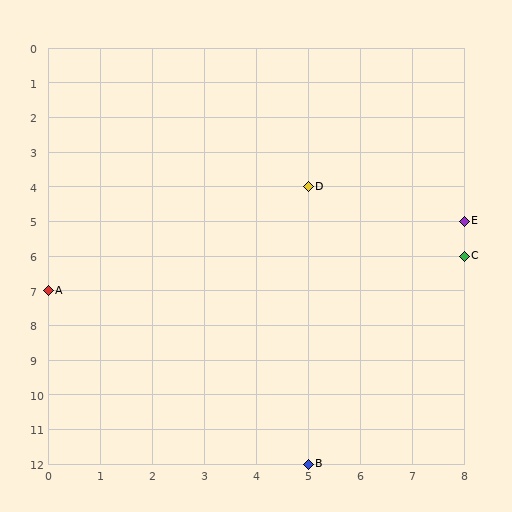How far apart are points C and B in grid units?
Points C and B are 3 columns and 6 rows apart (about 6.7 grid units diagonally).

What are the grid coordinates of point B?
Point B is at grid coordinates (5, 12).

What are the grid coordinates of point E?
Point E is at grid coordinates (8, 5).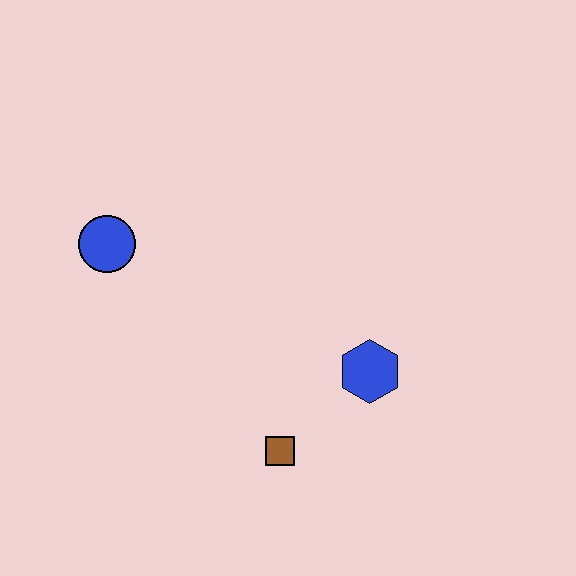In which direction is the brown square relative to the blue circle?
The brown square is below the blue circle.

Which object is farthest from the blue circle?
The blue hexagon is farthest from the blue circle.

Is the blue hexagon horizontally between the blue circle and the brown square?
No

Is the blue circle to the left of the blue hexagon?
Yes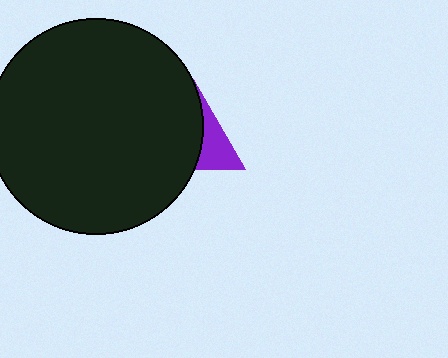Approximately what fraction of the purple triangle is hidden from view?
Roughly 64% of the purple triangle is hidden behind the black circle.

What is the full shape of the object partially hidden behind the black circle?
The partially hidden object is a purple triangle.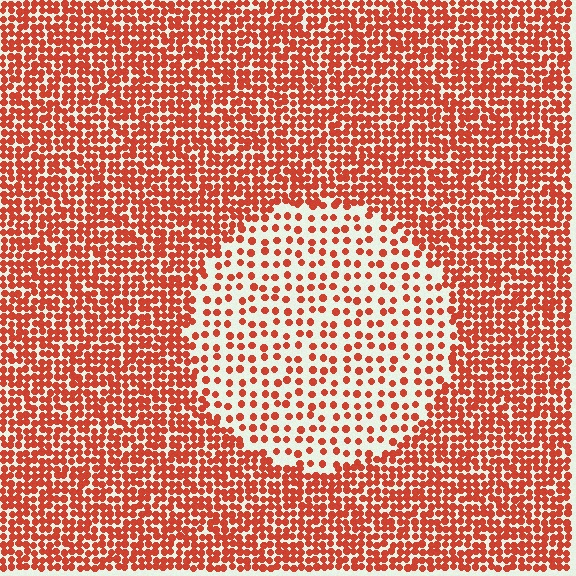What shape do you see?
I see a circle.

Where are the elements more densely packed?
The elements are more densely packed outside the circle boundary.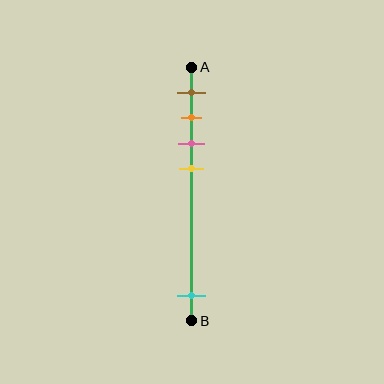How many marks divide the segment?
There are 5 marks dividing the segment.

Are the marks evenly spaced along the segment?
No, the marks are not evenly spaced.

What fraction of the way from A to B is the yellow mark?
The yellow mark is approximately 40% (0.4) of the way from A to B.